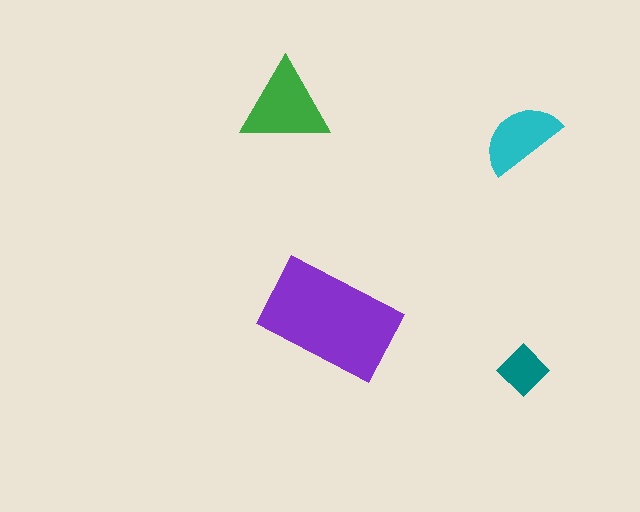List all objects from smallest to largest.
The teal diamond, the cyan semicircle, the green triangle, the purple rectangle.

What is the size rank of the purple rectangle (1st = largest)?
1st.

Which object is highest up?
The green triangle is topmost.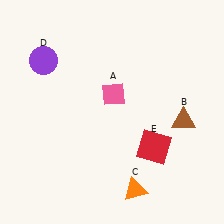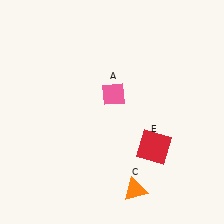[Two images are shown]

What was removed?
The brown triangle (B), the purple circle (D) were removed in Image 2.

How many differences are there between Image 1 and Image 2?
There are 2 differences between the two images.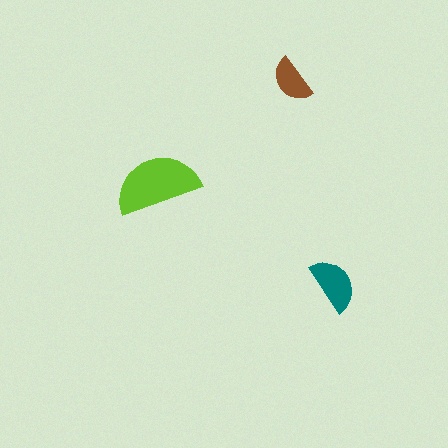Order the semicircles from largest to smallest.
the lime one, the teal one, the brown one.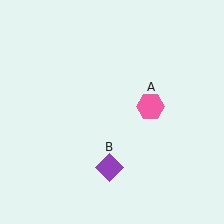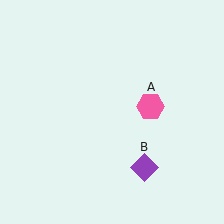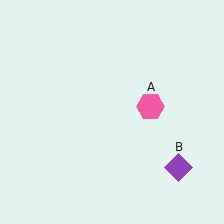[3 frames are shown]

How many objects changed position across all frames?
1 object changed position: purple diamond (object B).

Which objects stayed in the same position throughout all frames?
Pink hexagon (object A) remained stationary.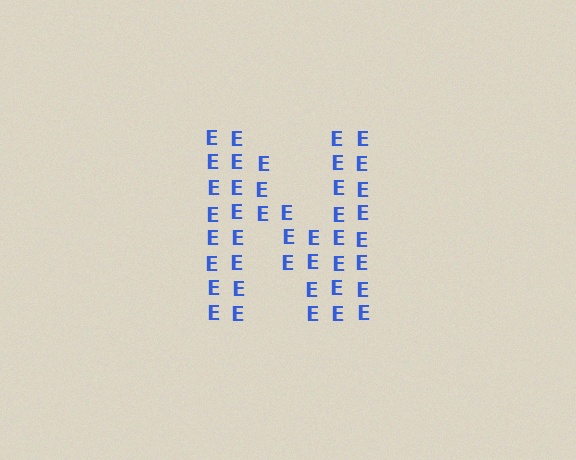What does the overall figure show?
The overall figure shows the letter N.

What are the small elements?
The small elements are letter E's.